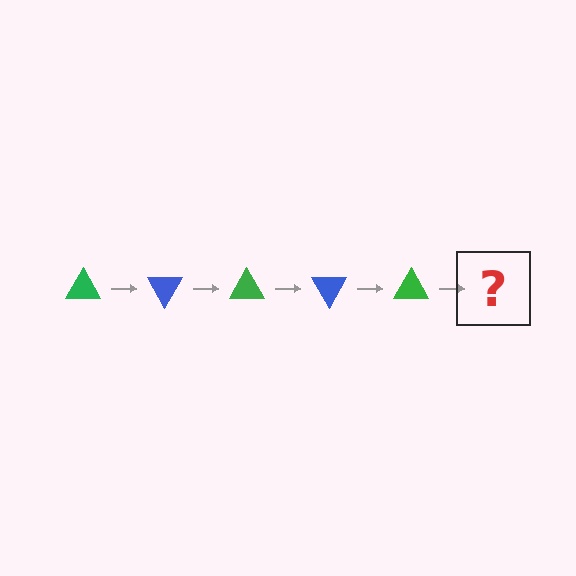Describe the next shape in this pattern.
It should be a blue triangle, rotated 300 degrees from the start.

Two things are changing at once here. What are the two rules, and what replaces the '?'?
The two rules are that it rotates 60 degrees each step and the color cycles through green and blue. The '?' should be a blue triangle, rotated 300 degrees from the start.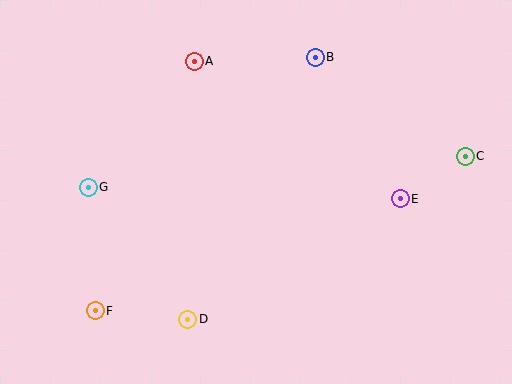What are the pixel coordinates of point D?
Point D is at (188, 319).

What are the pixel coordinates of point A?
Point A is at (194, 61).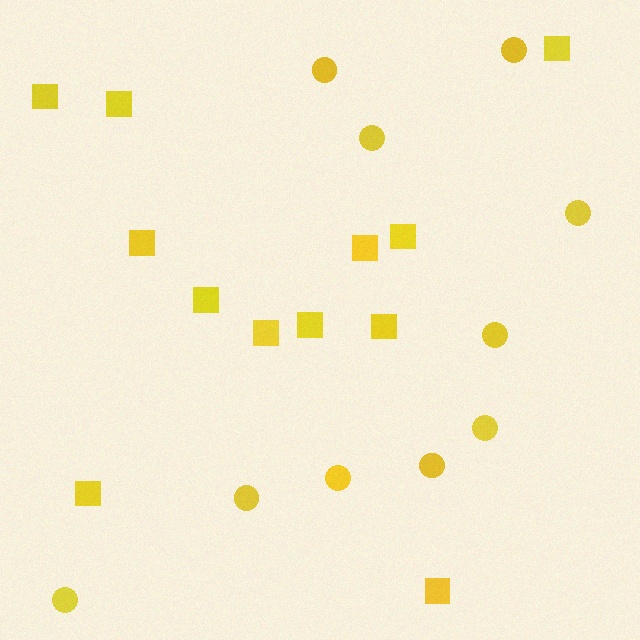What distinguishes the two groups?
There are 2 groups: one group of squares (12) and one group of circles (10).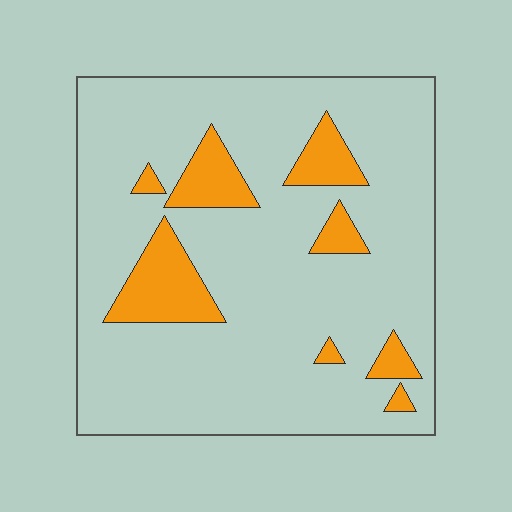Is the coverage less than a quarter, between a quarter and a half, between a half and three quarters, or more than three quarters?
Less than a quarter.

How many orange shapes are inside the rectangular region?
8.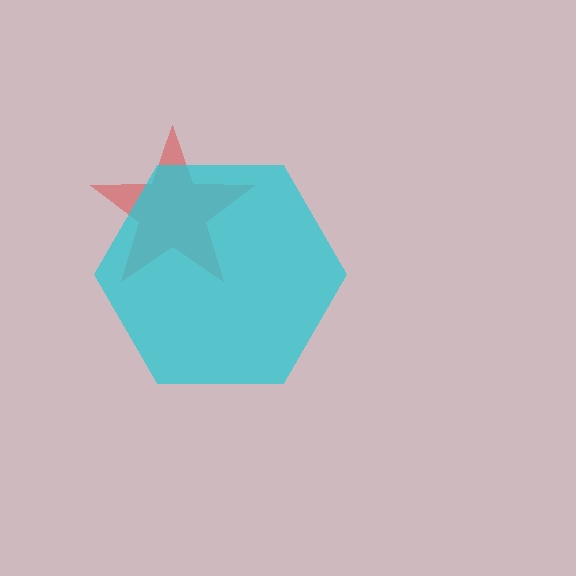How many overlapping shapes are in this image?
There are 2 overlapping shapes in the image.